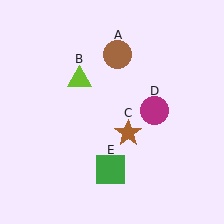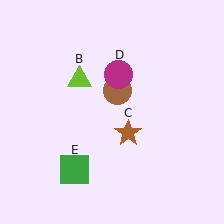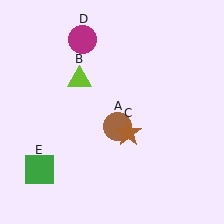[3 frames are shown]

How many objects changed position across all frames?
3 objects changed position: brown circle (object A), magenta circle (object D), green square (object E).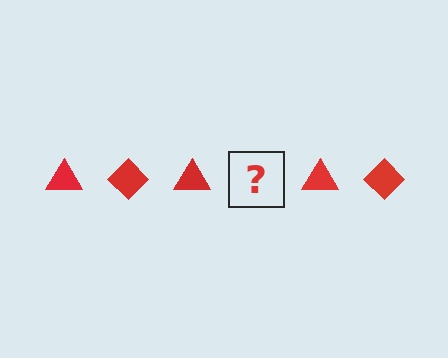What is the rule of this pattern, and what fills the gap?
The rule is that the pattern cycles through triangle, diamond shapes in red. The gap should be filled with a red diamond.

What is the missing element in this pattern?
The missing element is a red diamond.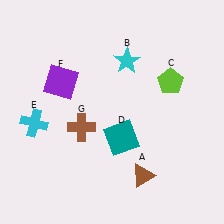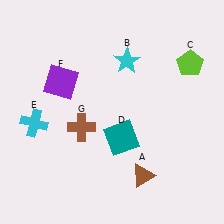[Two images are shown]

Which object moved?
The lime pentagon (C) moved right.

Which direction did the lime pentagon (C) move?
The lime pentagon (C) moved right.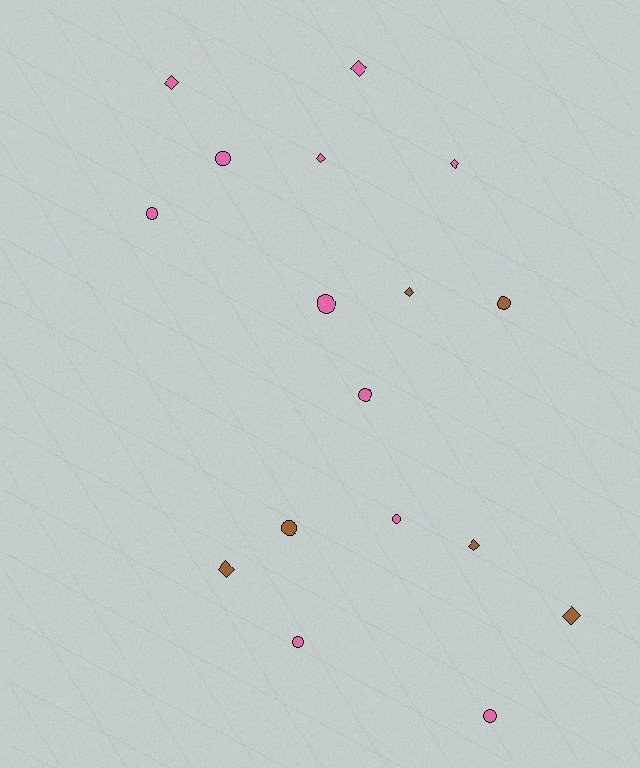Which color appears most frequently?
Pink, with 11 objects.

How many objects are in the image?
There are 17 objects.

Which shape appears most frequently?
Circle, with 9 objects.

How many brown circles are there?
There are 2 brown circles.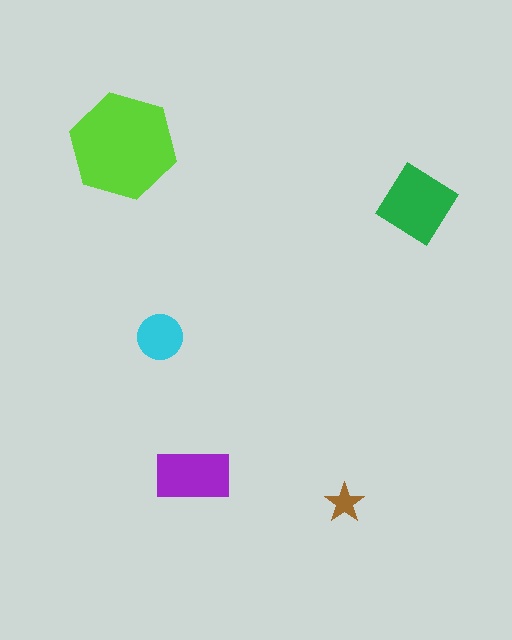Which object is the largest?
The lime hexagon.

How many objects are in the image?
There are 5 objects in the image.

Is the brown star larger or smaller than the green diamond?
Smaller.